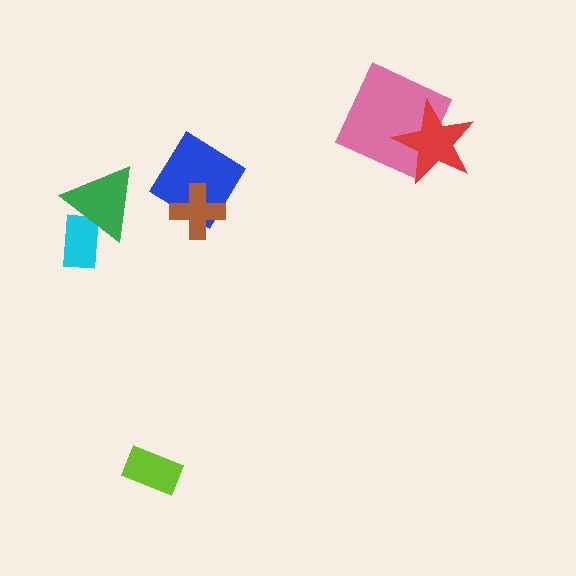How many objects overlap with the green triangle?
1 object overlaps with the green triangle.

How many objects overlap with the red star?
1 object overlaps with the red star.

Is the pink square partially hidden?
Yes, it is partially covered by another shape.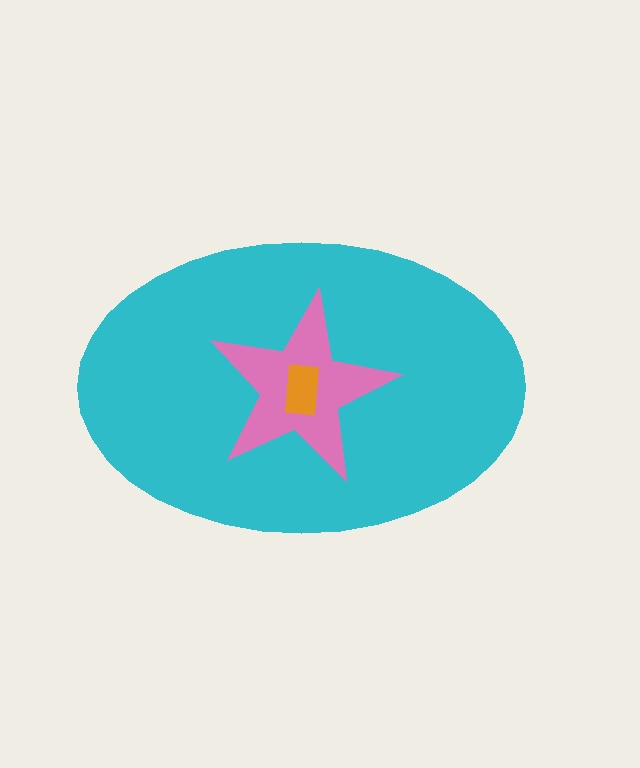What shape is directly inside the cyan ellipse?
The pink star.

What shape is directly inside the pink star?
The orange rectangle.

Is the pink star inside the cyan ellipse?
Yes.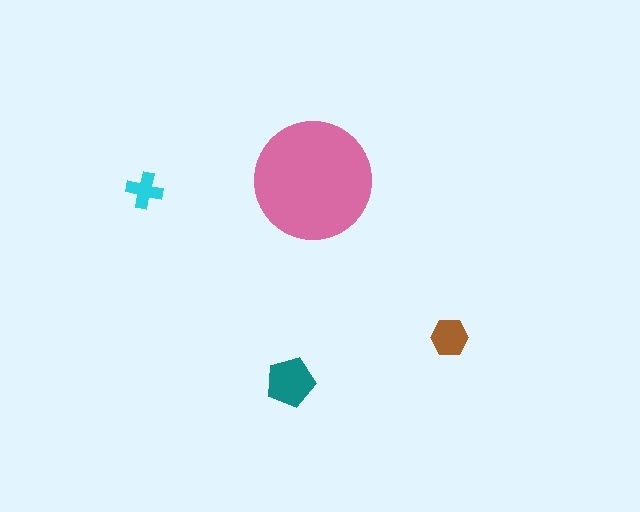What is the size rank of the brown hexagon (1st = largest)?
3rd.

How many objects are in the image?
There are 4 objects in the image.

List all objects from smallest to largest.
The cyan cross, the brown hexagon, the teal pentagon, the pink circle.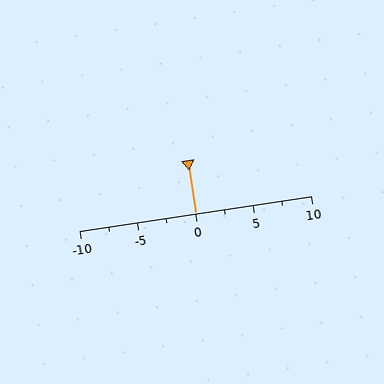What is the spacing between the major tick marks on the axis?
The major ticks are spaced 5 apart.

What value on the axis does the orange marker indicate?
The marker indicates approximately 0.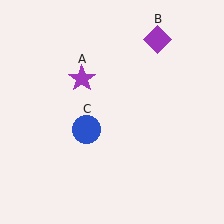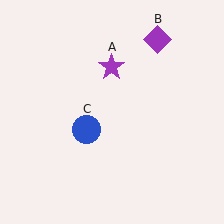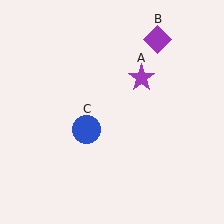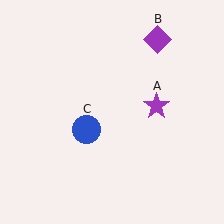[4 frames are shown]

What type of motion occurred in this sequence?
The purple star (object A) rotated clockwise around the center of the scene.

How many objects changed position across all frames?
1 object changed position: purple star (object A).